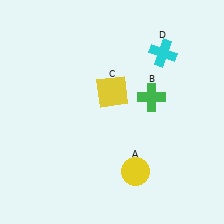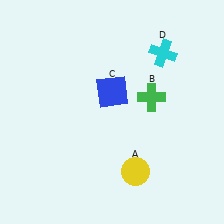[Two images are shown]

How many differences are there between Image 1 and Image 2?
There is 1 difference between the two images.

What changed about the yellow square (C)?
In Image 1, C is yellow. In Image 2, it changed to blue.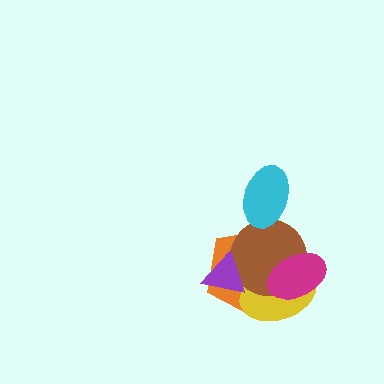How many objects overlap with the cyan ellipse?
1 object overlaps with the cyan ellipse.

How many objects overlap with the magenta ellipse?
3 objects overlap with the magenta ellipse.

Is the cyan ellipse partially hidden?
No, no other shape covers it.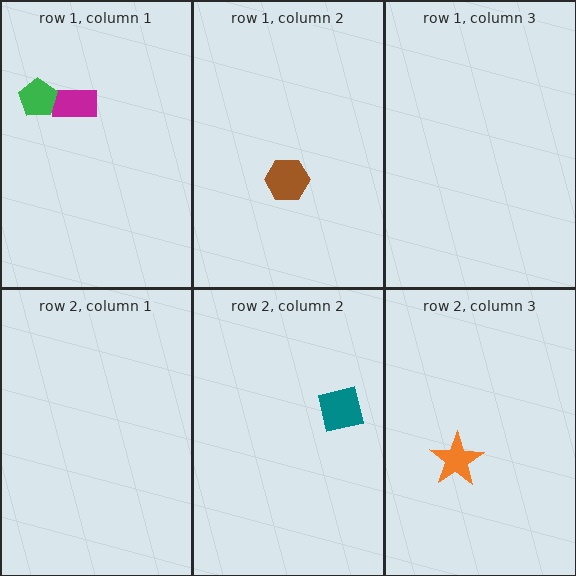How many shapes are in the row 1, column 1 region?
2.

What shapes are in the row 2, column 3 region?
The orange star.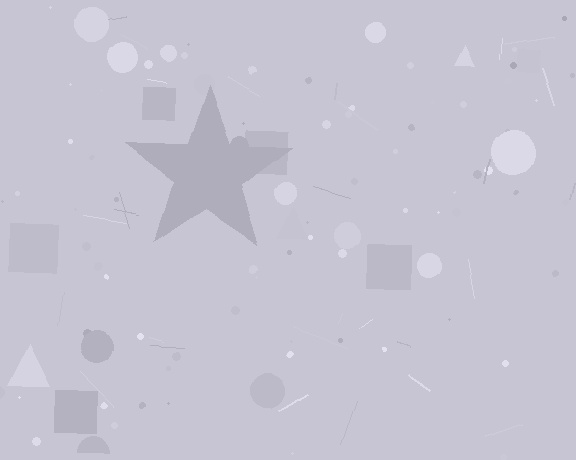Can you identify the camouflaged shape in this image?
The camouflaged shape is a star.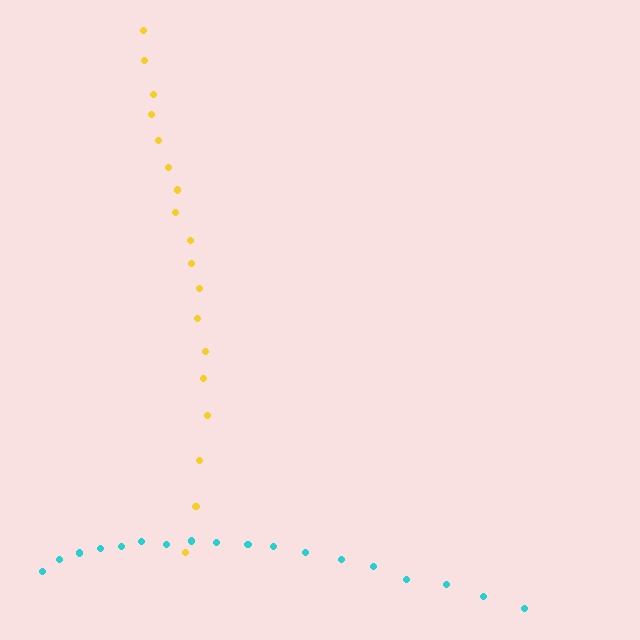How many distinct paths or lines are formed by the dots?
There are 2 distinct paths.